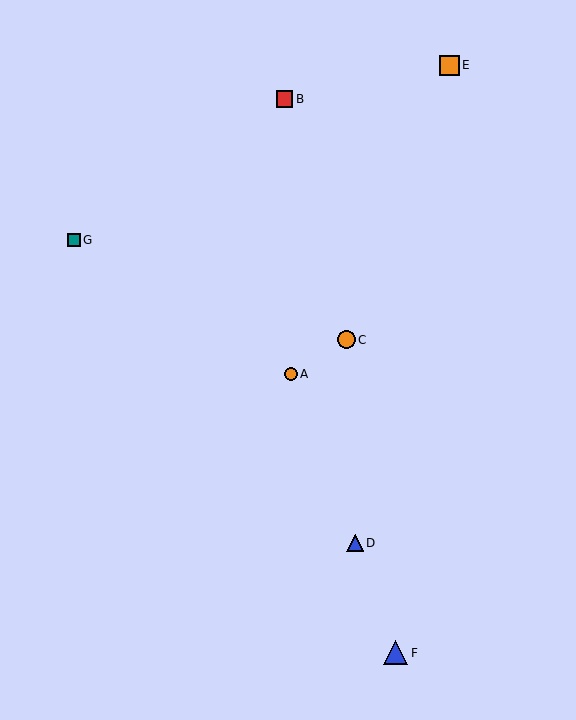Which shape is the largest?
The blue triangle (labeled F) is the largest.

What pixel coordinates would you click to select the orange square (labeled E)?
Click at (449, 65) to select the orange square E.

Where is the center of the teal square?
The center of the teal square is at (74, 240).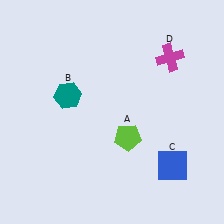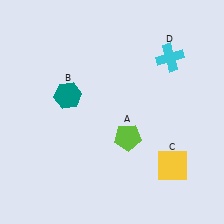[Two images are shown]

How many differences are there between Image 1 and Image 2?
There are 2 differences between the two images.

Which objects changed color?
C changed from blue to yellow. D changed from magenta to cyan.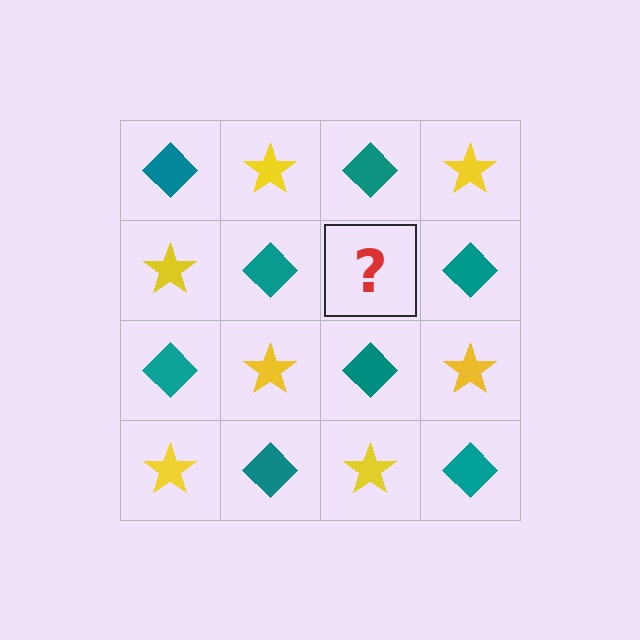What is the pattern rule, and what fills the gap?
The rule is that it alternates teal diamond and yellow star in a checkerboard pattern. The gap should be filled with a yellow star.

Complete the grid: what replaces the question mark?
The question mark should be replaced with a yellow star.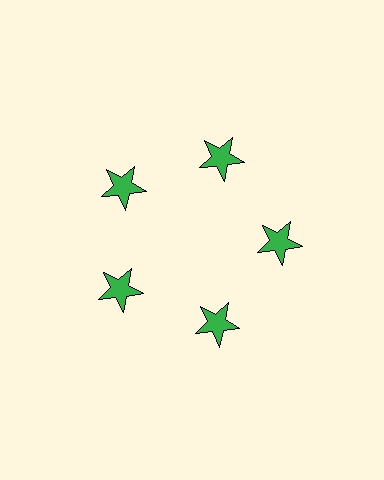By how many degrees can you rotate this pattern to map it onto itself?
The pattern maps onto itself every 72 degrees of rotation.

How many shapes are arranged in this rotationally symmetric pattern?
There are 5 shapes, arranged in 5 groups of 1.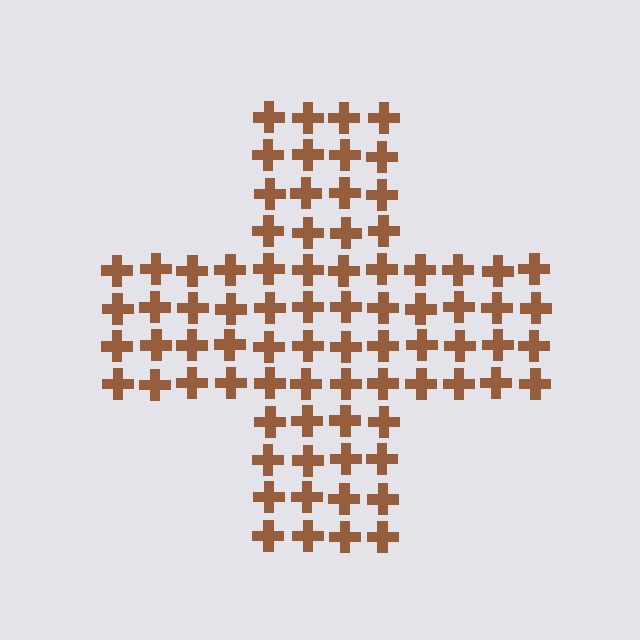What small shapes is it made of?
It is made of small crosses.